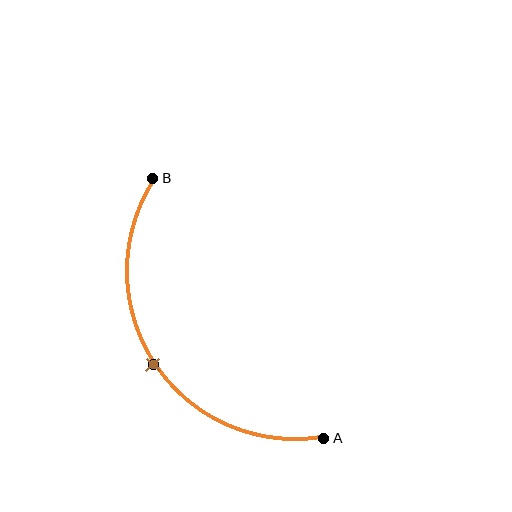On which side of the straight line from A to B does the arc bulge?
The arc bulges to the left of the straight line connecting A and B.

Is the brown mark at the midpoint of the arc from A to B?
Yes. The brown mark lies on the arc at equal arc-length from both A and B — it is the arc midpoint.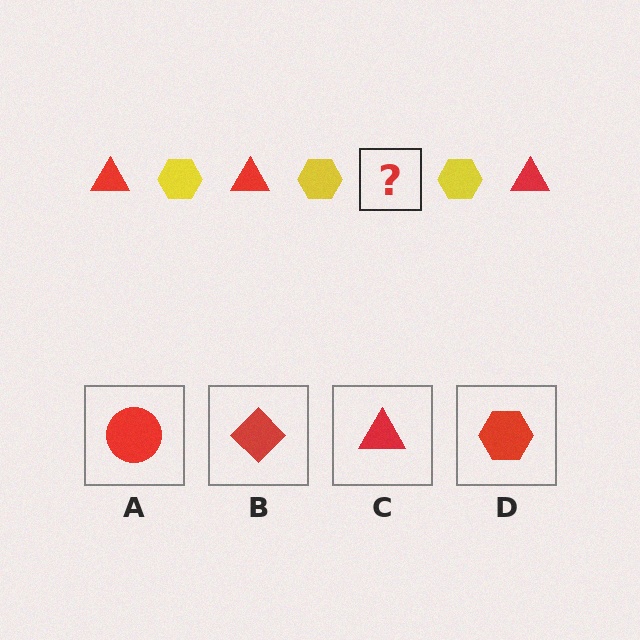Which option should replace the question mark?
Option C.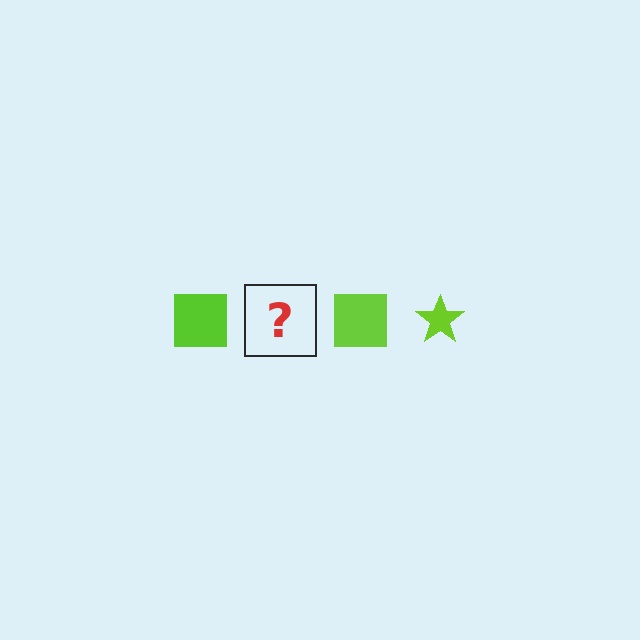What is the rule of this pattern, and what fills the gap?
The rule is that the pattern cycles through square, star shapes in lime. The gap should be filled with a lime star.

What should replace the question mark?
The question mark should be replaced with a lime star.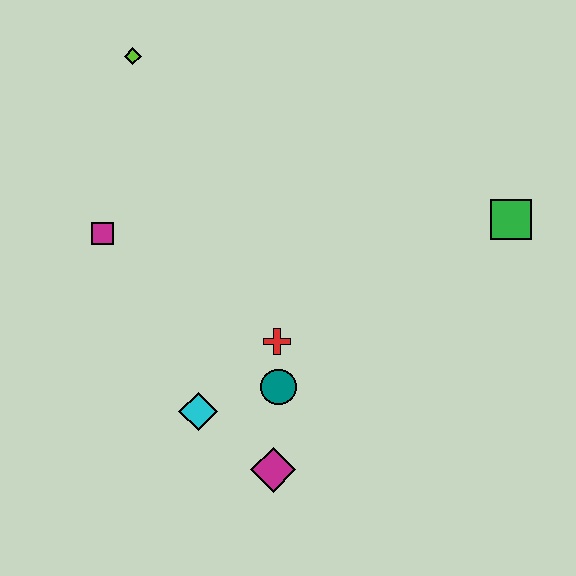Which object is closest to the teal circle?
The red cross is closest to the teal circle.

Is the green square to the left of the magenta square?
No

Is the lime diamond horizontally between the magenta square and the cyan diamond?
Yes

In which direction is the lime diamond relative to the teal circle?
The lime diamond is above the teal circle.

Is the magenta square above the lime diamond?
No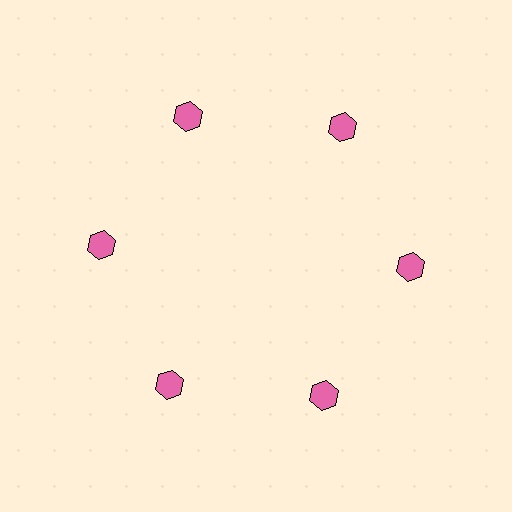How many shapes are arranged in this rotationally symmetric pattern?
There are 6 shapes, arranged in 6 groups of 1.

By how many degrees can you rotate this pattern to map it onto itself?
The pattern maps onto itself every 60 degrees of rotation.